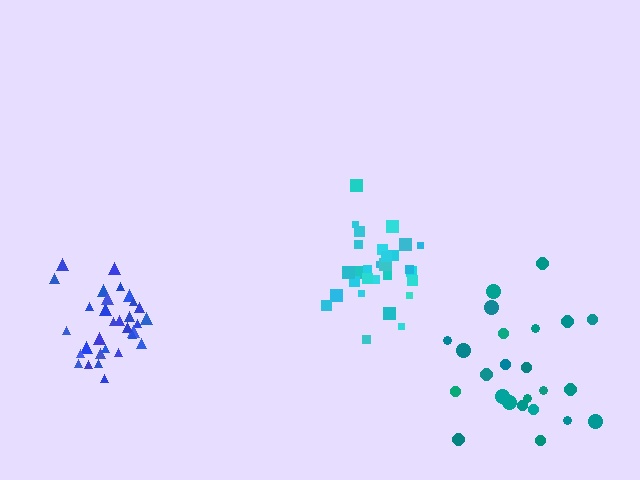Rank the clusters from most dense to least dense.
blue, cyan, teal.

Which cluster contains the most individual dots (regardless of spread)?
Blue (31).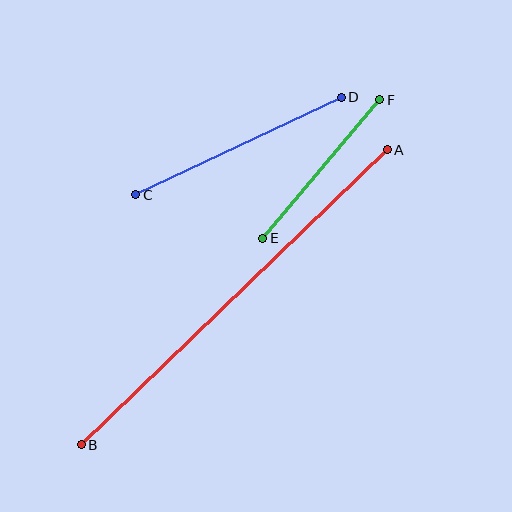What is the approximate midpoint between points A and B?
The midpoint is at approximately (234, 297) pixels.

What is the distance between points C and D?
The distance is approximately 228 pixels.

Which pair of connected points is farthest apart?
Points A and B are farthest apart.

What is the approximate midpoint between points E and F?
The midpoint is at approximately (321, 169) pixels.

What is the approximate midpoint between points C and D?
The midpoint is at approximately (238, 146) pixels.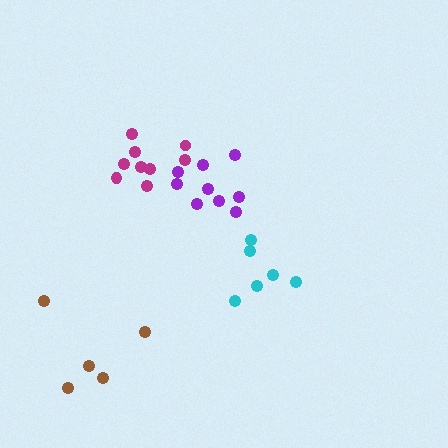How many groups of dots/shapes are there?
There are 4 groups.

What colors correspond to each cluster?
The clusters are colored: purple, cyan, magenta, brown.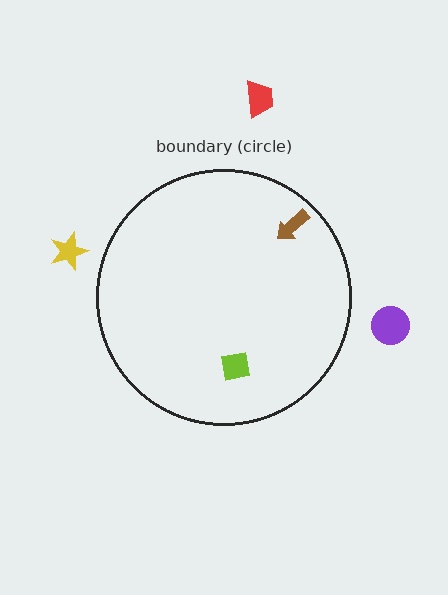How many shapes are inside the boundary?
2 inside, 3 outside.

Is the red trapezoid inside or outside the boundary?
Outside.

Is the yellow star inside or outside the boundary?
Outside.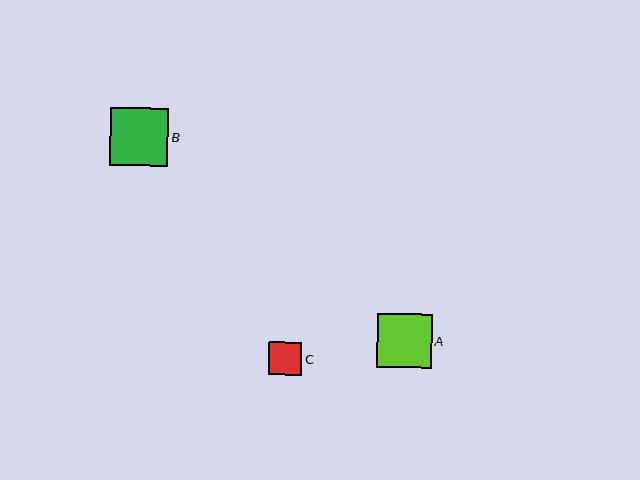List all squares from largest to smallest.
From largest to smallest: B, A, C.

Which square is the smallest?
Square C is the smallest with a size of approximately 33 pixels.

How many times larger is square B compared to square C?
Square B is approximately 1.7 times the size of square C.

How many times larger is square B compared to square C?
Square B is approximately 1.7 times the size of square C.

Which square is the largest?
Square B is the largest with a size of approximately 58 pixels.